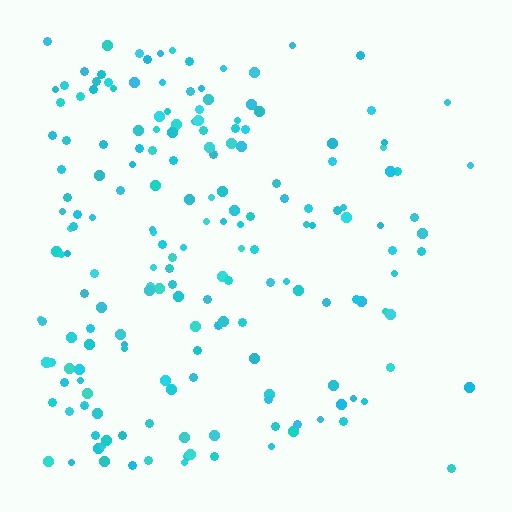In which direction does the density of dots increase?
From right to left, with the left side densest.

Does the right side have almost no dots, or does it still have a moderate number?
Still a moderate number, just noticeably fewer than the left.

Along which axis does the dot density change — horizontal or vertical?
Horizontal.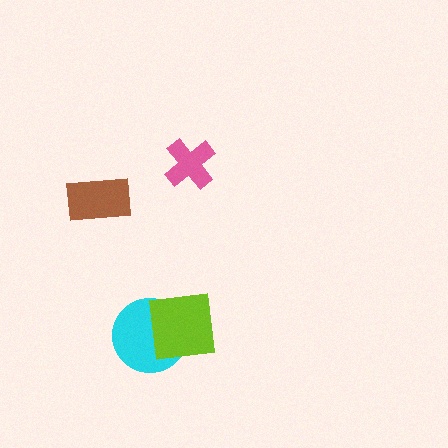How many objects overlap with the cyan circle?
1 object overlaps with the cyan circle.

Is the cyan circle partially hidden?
Yes, it is partially covered by another shape.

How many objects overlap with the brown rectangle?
0 objects overlap with the brown rectangle.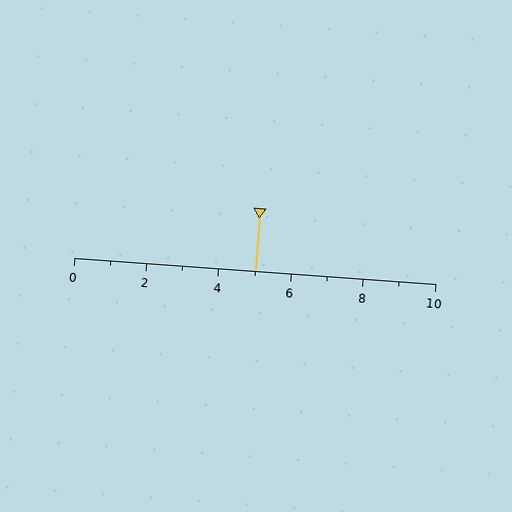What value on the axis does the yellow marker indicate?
The marker indicates approximately 5.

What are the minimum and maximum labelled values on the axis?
The axis runs from 0 to 10.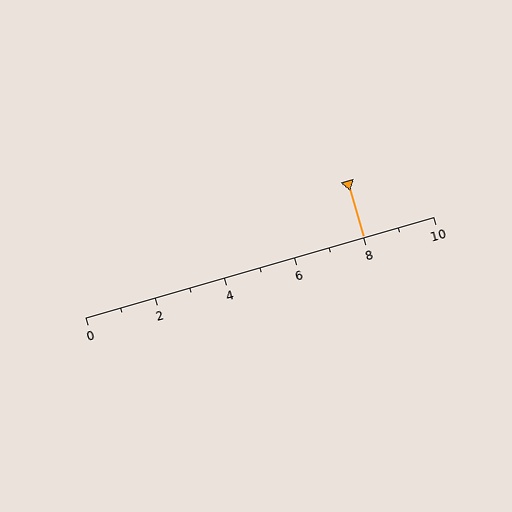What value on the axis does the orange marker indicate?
The marker indicates approximately 8.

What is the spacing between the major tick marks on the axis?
The major ticks are spaced 2 apart.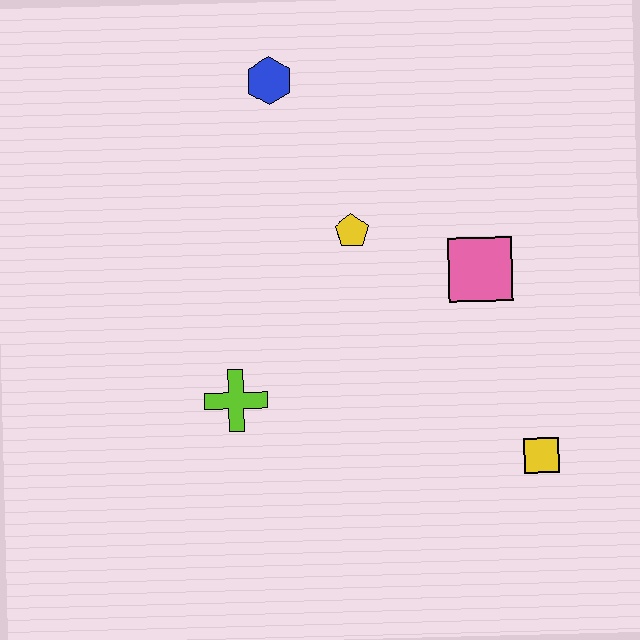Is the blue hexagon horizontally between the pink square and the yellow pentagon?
No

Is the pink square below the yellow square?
No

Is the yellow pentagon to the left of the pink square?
Yes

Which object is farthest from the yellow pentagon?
The yellow square is farthest from the yellow pentagon.